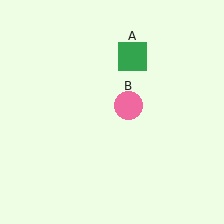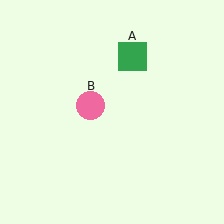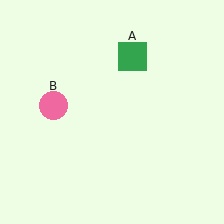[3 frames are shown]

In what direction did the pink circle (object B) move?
The pink circle (object B) moved left.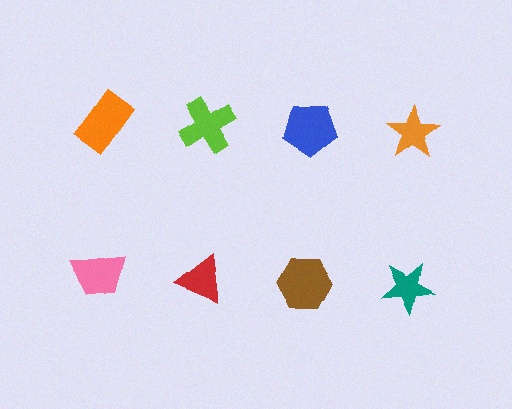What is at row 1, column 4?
An orange star.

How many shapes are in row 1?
4 shapes.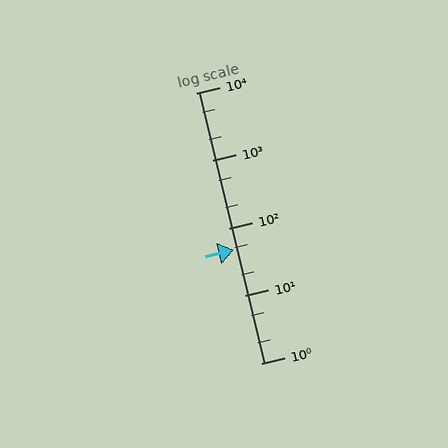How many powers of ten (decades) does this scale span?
The scale spans 4 decades, from 1 to 10000.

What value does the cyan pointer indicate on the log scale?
The pointer indicates approximately 48.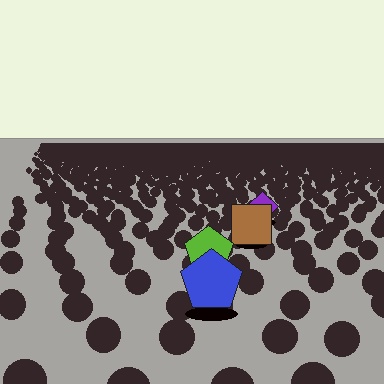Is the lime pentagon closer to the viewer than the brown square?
Yes. The lime pentagon is closer — you can tell from the texture gradient: the ground texture is coarser near it.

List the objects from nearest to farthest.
From nearest to farthest: the blue pentagon, the lime pentagon, the brown square, the purple diamond.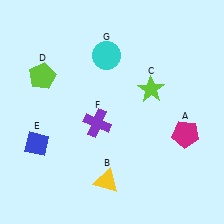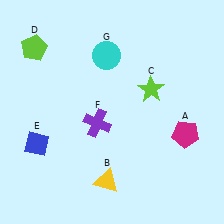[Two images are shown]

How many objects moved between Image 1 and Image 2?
1 object moved between the two images.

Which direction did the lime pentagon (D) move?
The lime pentagon (D) moved up.